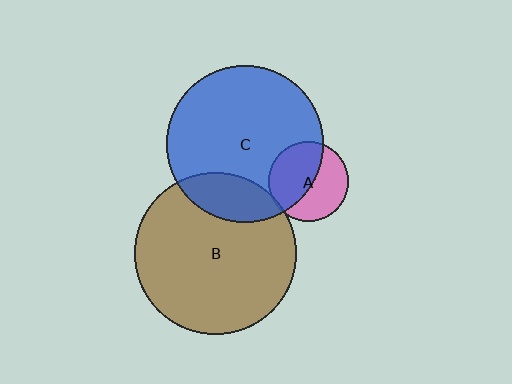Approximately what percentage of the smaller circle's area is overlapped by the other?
Approximately 50%.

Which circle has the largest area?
Circle B (brown).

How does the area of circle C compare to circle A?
Approximately 3.9 times.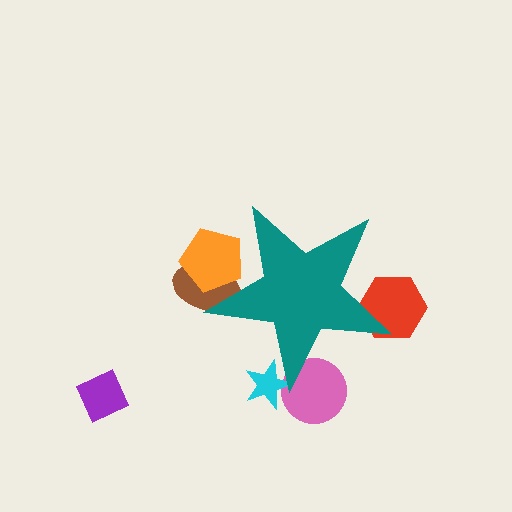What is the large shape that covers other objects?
A teal star.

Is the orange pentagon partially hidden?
Yes, the orange pentagon is partially hidden behind the teal star.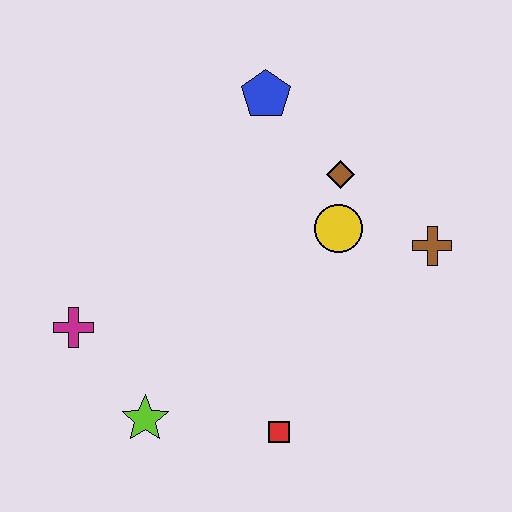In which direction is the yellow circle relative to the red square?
The yellow circle is above the red square.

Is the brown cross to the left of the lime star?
No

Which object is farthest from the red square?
The blue pentagon is farthest from the red square.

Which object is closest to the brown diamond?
The yellow circle is closest to the brown diamond.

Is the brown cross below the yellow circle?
Yes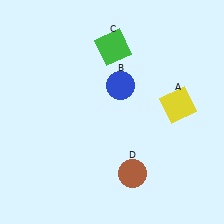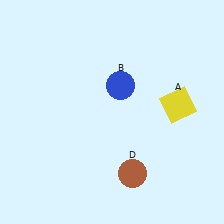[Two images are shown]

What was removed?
The green square (C) was removed in Image 2.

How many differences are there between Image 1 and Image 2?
There is 1 difference between the two images.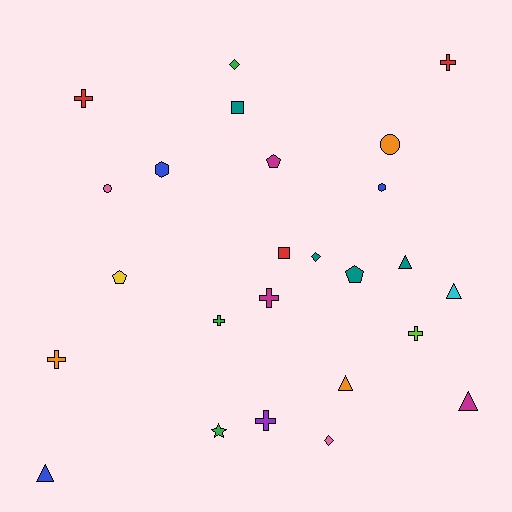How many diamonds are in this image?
There are 3 diamonds.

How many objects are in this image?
There are 25 objects.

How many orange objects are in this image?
There are 3 orange objects.